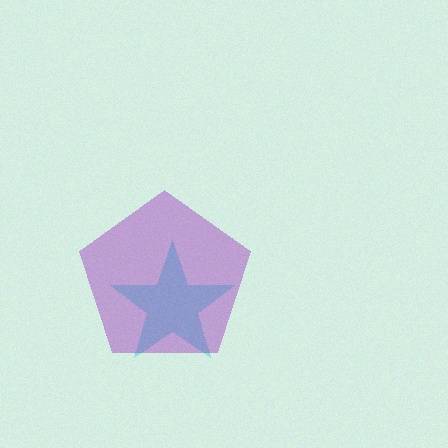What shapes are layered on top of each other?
The layered shapes are: a cyan star, a purple pentagon.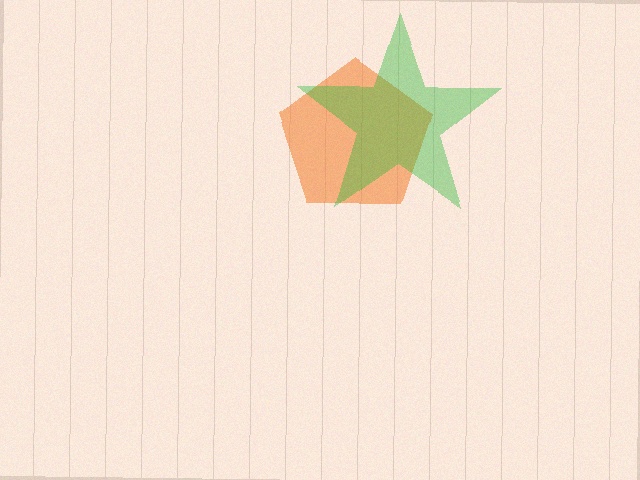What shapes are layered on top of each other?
The layered shapes are: an orange pentagon, a green star.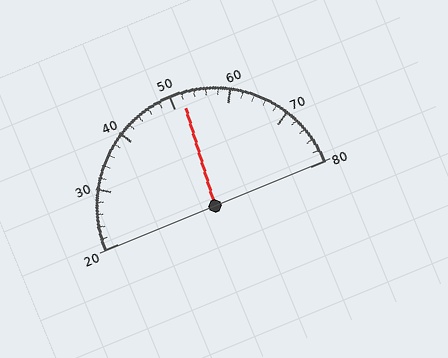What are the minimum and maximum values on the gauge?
The gauge ranges from 20 to 80.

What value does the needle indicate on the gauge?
The needle indicates approximately 52.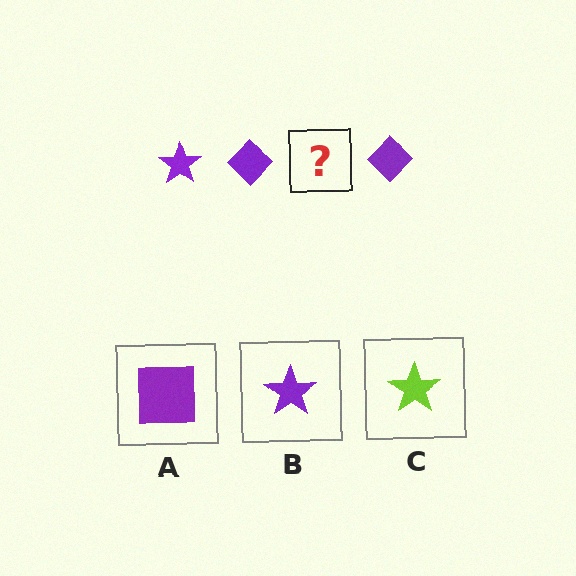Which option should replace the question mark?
Option B.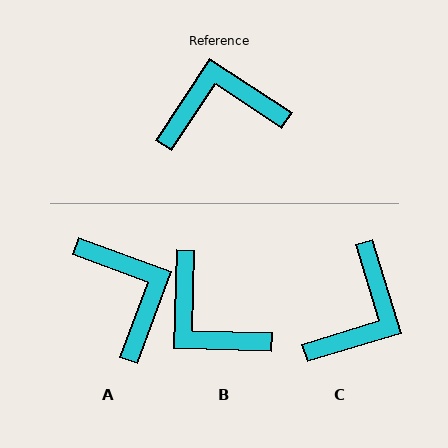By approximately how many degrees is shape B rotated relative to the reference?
Approximately 122 degrees counter-clockwise.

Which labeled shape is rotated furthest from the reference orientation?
C, about 130 degrees away.